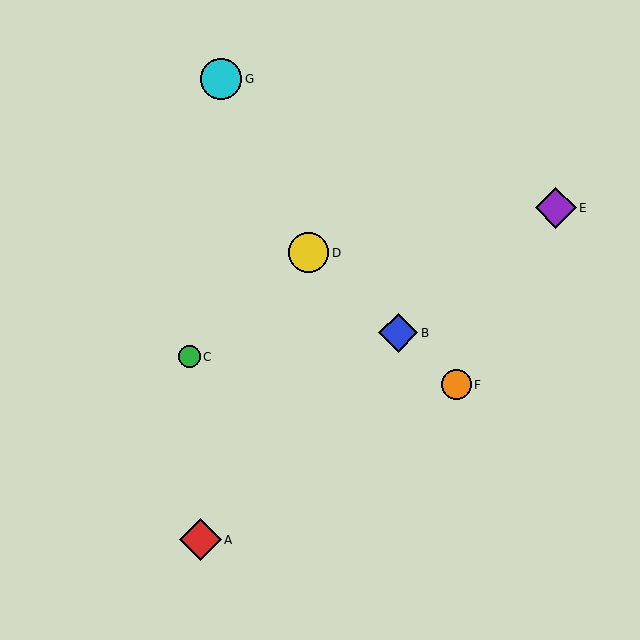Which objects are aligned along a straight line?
Objects B, D, F are aligned along a straight line.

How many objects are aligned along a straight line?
3 objects (B, D, F) are aligned along a straight line.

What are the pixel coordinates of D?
Object D is at (309, 253).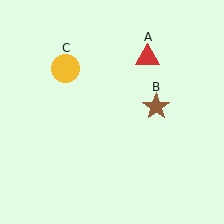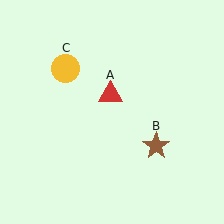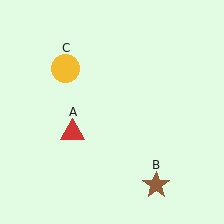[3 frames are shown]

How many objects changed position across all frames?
2 objects changed position: red triangle (object A), brown star (object B).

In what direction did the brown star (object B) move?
The brown star (object B) moved down.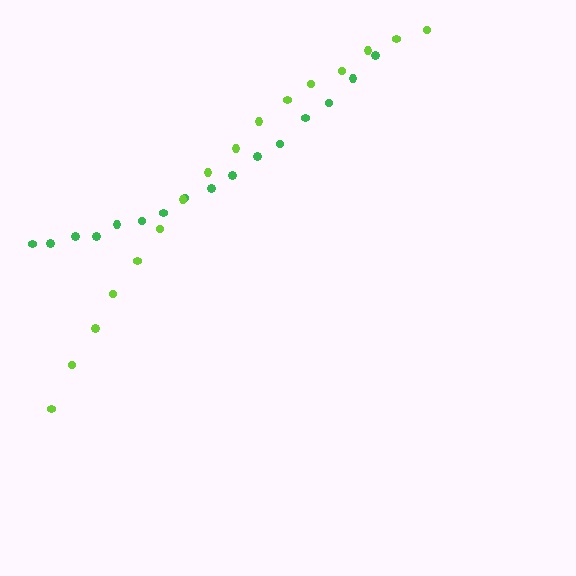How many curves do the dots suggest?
There are 2 distinct paths.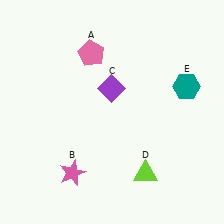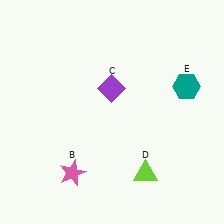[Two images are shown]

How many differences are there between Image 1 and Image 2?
There is 1 difference between the two images.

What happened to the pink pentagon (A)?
The pink pentagon (A) was removed in Image 2. It was in the top-left area of Image 1.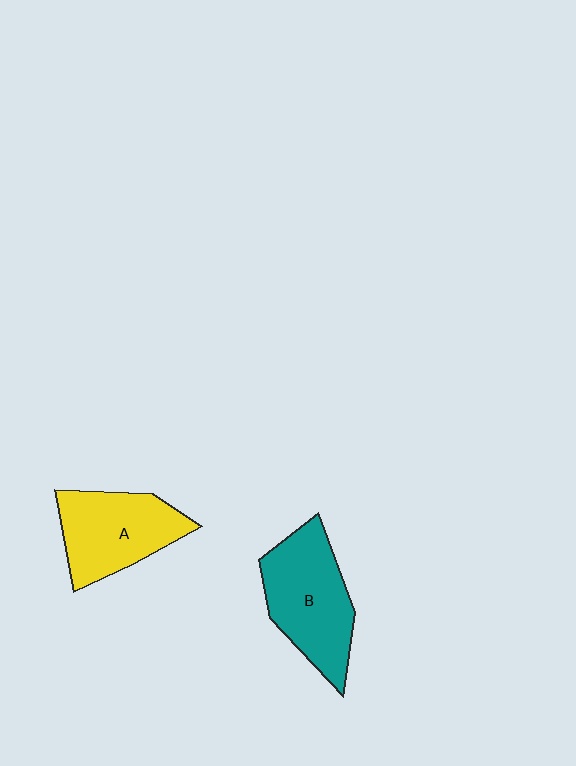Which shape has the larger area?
Shape B (teal).